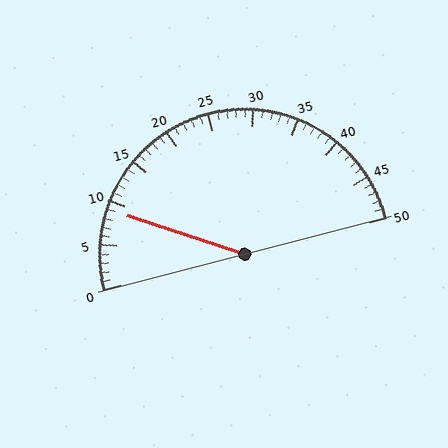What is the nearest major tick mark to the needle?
The nearest major tick mark is 10.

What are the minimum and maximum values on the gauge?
The gauge ranges from 0 to 50.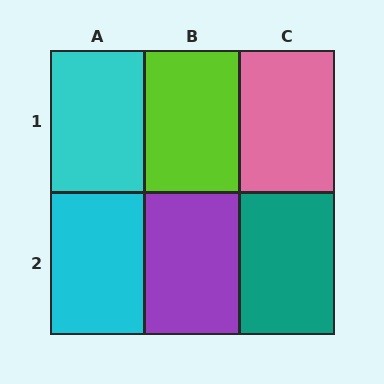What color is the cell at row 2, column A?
Cyan.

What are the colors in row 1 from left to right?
Cyan, lime, pink.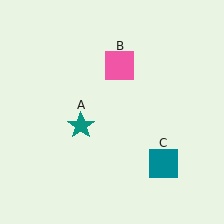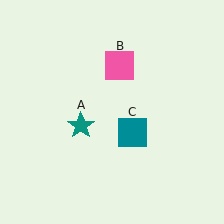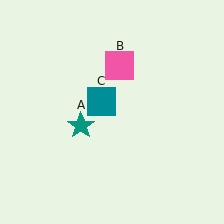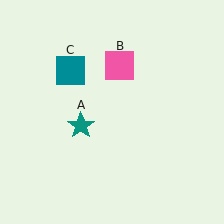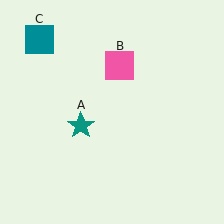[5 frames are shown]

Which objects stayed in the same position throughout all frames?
Teal star (object A) and pink square (object B) remained stationary.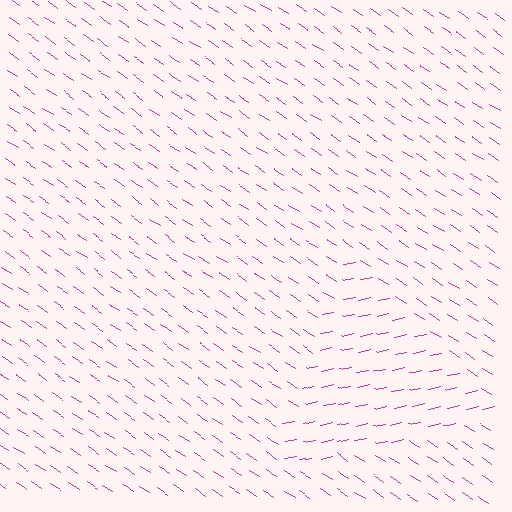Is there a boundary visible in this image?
Yes, there is a texture boundary formed by a change in line orientation.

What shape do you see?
I see a triangle.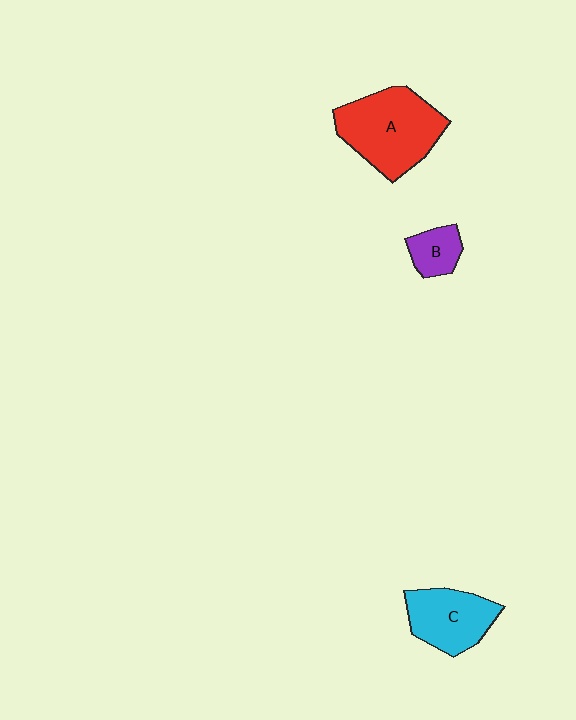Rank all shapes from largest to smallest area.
From largest to smallest: A (red), C (cyan), B (purple).